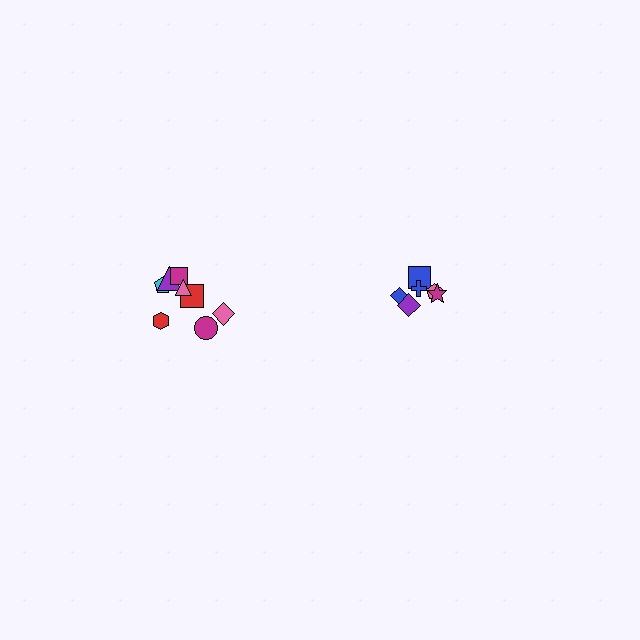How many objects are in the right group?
There are 6 objects.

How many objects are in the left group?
There are 8 objects.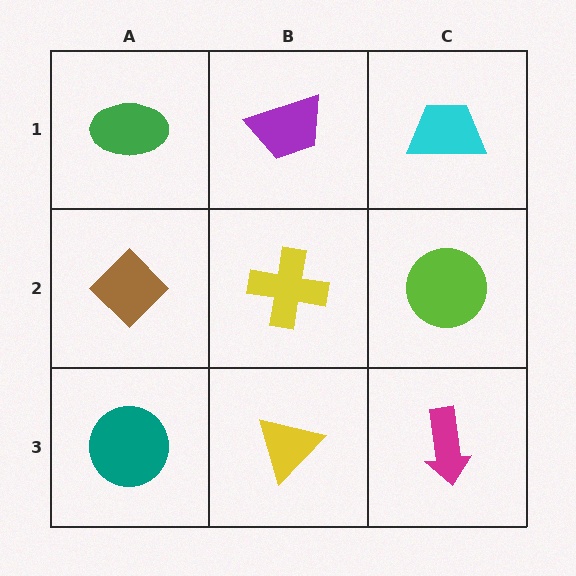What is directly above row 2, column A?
A green ellipse.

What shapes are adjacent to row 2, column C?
A cyan trapezoid (row 1, column C), a magenta arrow (row 3, column C), a yellow cross (row 2, column B).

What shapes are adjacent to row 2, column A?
A green ellipse (row 1, column A), a teal circle (row 3, column A), a yellow cross (row 2, column B).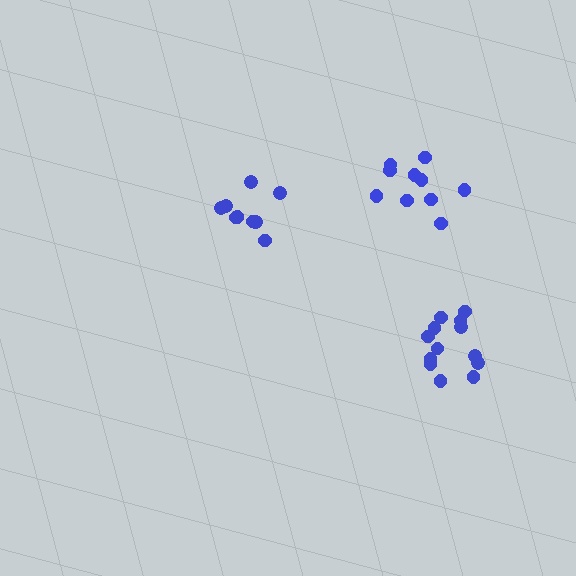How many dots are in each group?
Group 1: 10 dots, Group 2: 13 dots, Group 3: 10 dots (33 total).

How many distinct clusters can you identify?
There are 3 distinct clusters.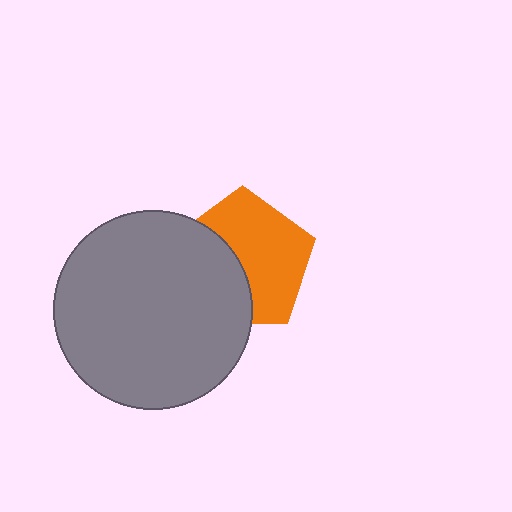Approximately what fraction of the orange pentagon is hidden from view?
Roughly 41% of the orange pentagon is hidden behind the gray circle.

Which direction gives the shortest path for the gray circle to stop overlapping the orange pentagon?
Moving left gives the shortest separation.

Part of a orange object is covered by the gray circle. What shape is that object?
It is a pentagon.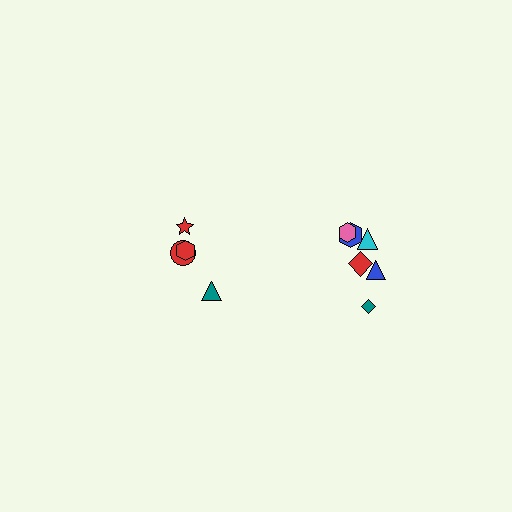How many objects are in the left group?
There are 4 objects.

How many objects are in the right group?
There are 6 objects.